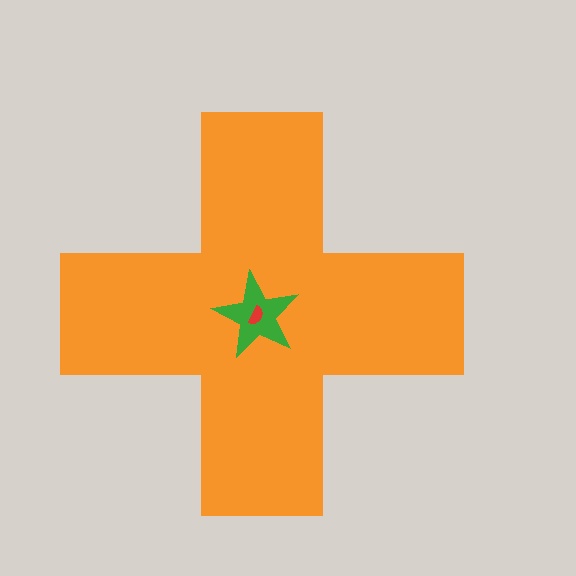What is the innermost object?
The red semicircle.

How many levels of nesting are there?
3.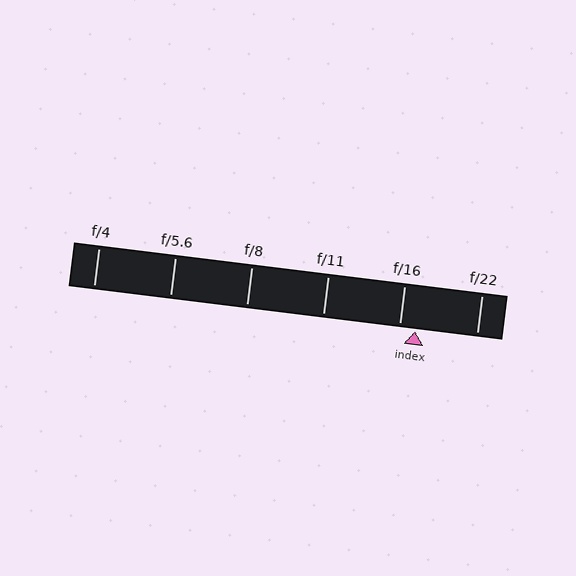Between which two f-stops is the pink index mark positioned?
The index mark is between f/16 and f/22.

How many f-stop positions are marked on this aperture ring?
There are 6 f-stop positions marked.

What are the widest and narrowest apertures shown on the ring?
The widest aperture shown is f/4 and the narrowest is f/22.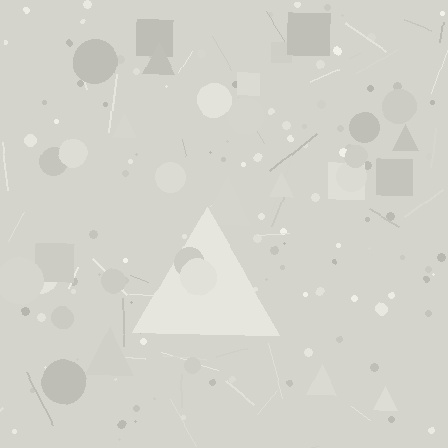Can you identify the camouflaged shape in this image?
The camouflaged shape is a triangle.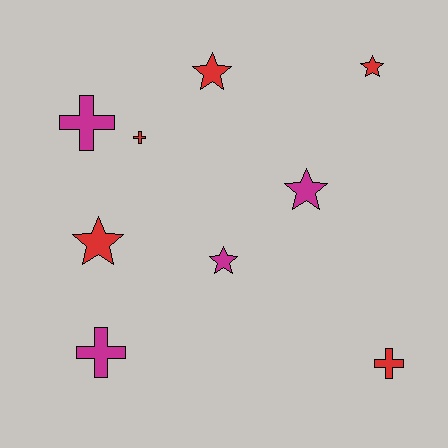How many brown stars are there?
There are no brown stars.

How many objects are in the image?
There are 9 objects.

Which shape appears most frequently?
Star, with 5 objects.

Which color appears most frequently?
Red, with 5 objects.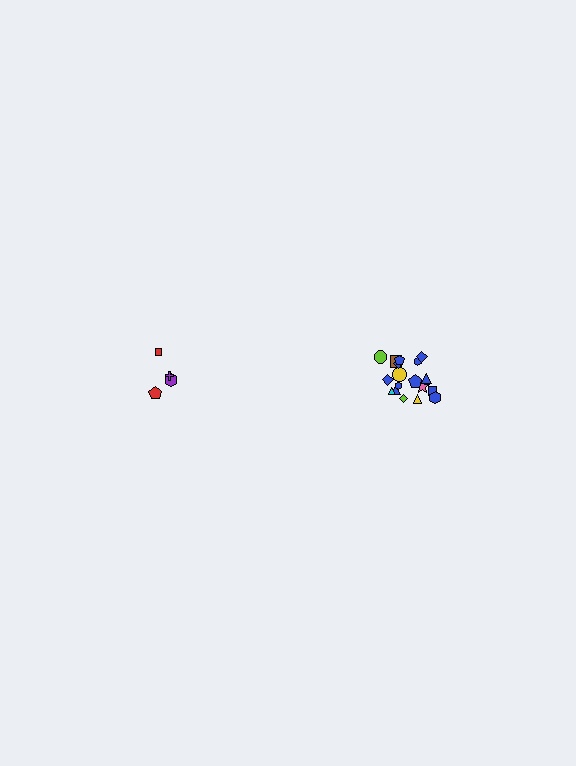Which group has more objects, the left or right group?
The right group.